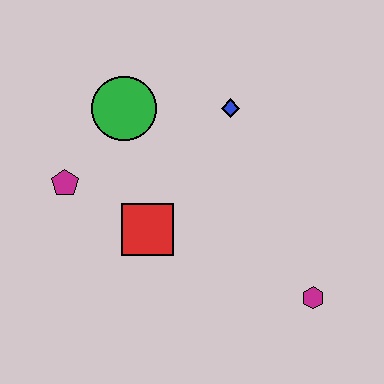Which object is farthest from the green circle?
The magenta hexagon is farthest from the green circle.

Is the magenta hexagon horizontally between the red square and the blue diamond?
No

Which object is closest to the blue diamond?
The green circle is closest to the blue diamond.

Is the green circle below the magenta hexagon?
No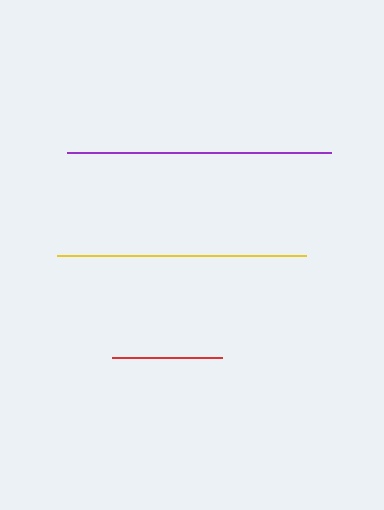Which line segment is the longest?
The purple line is the longest at approximately 264 pixels.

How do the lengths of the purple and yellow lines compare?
The purple and yellow lines are approximately the same length.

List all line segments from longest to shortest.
From longest to shortest: purple, yellow, red.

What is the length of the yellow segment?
The yellow segment is approximately 249 pixels long.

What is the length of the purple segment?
The purple segment is approximately 264 pixels long.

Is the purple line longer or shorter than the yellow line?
The purple line is longer than the yellow line.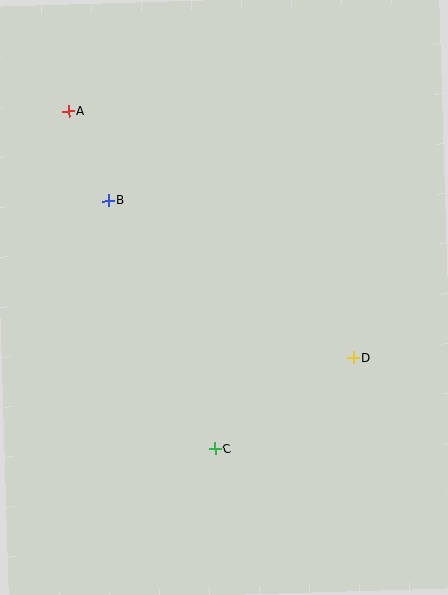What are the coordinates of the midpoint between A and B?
The midpoint between A and B is at (89, 156).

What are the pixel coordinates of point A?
Point A is at (69, 111).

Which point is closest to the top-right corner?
Point D is closest to the top-right corner.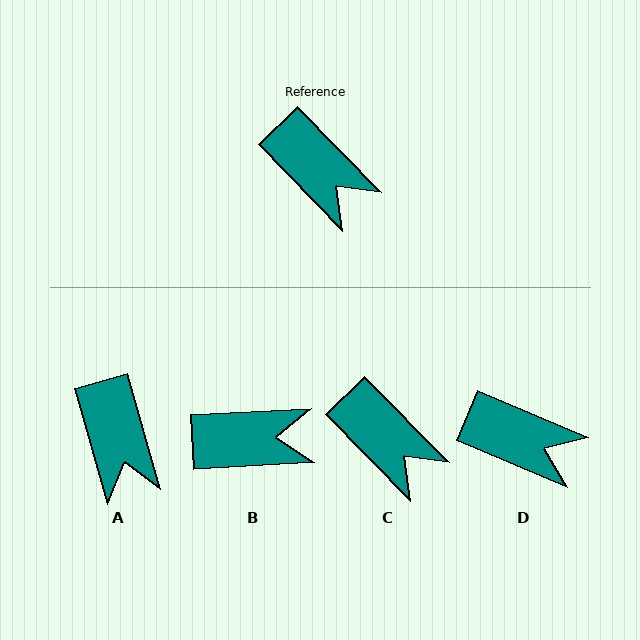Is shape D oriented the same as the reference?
No, it is off by about 23 degrees.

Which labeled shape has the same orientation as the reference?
C.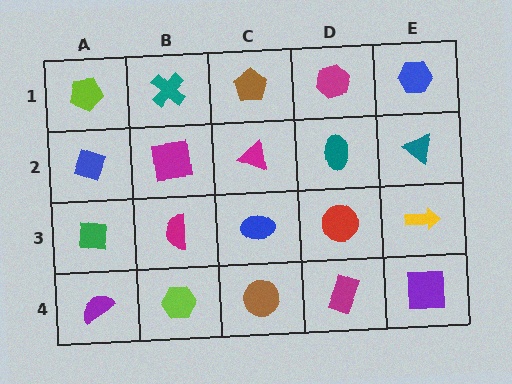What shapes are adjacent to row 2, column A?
A lime pentagon (row 1, column A), a green square (row 3, column A), a magenta square (row 2, column B).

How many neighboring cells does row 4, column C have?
3.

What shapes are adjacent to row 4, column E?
A yellow arrow (row 3, column E), a magenta rectangle (row 4, column D).